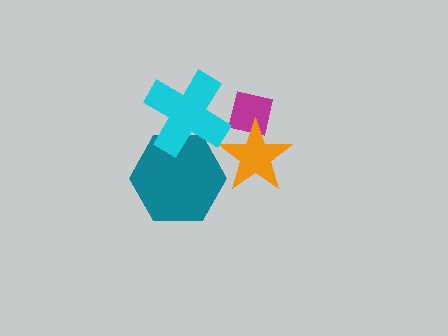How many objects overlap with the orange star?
1 object overlaps with the orange star.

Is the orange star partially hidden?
No, no other shape covers it.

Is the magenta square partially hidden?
Yes, it is partially covered by another shape.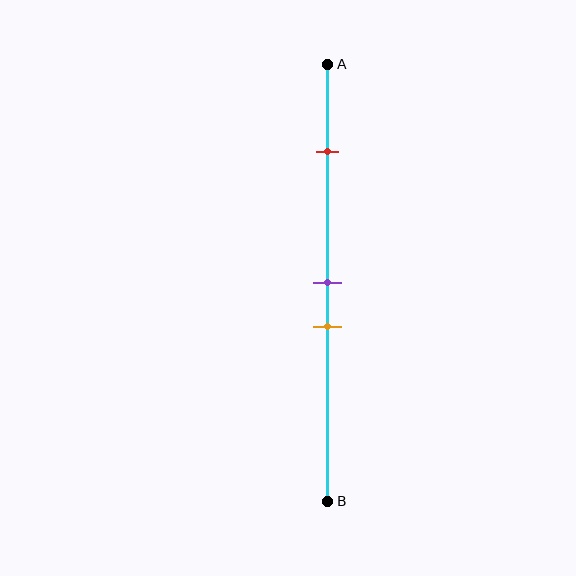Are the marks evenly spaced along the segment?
No, the marks are not evenly spaced.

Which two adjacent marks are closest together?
The purple and orange marks are the closest adjacent pair.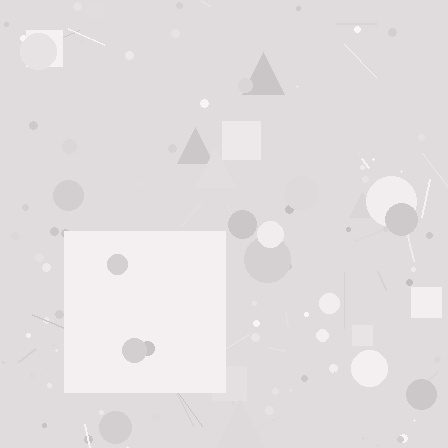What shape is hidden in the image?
A square is hidden in the image.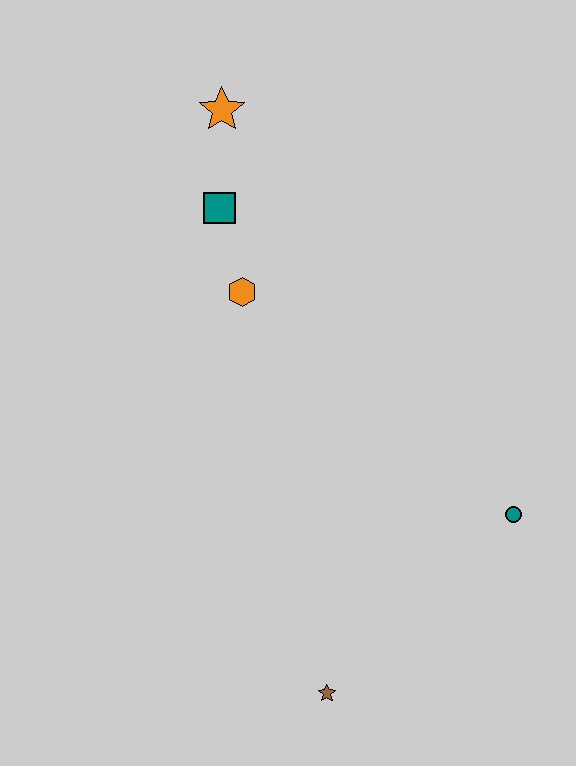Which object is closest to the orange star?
The teal square is closest to the orange star.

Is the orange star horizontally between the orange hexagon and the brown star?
No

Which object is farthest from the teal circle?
The orange star is farthest from the teal circle.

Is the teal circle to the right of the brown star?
Yes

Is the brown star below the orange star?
Yes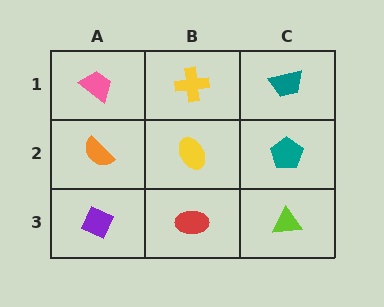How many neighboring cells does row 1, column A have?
2.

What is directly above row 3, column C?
A teal pentagon.